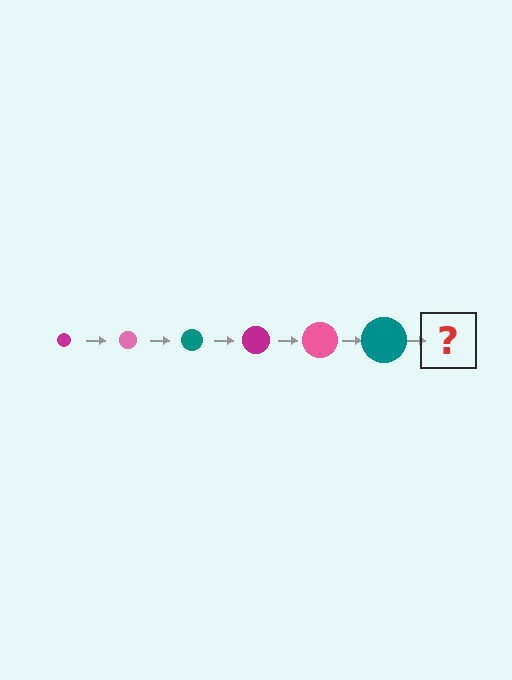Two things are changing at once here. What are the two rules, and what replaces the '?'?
The two rules are that the circle grows larger each step and the color cycles through magenta, pink, and teal. The '?' should be a magenta circle, larger than the previous one.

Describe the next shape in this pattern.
It should be a magenta circle, larger than the previous one.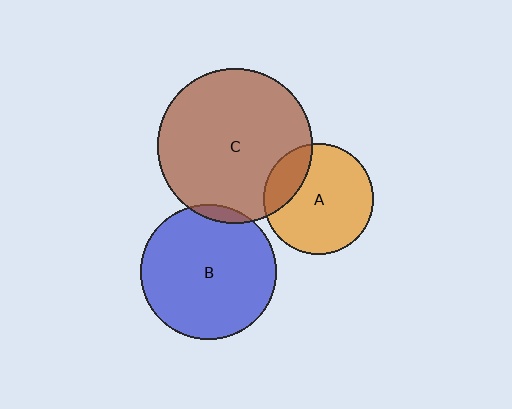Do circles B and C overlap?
Yes.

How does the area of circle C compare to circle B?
Approximately 1.3 times.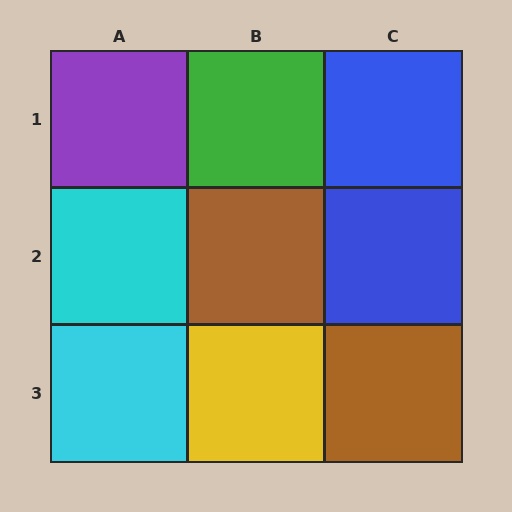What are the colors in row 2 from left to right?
Cyan, brown, blue.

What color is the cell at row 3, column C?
Brown.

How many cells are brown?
2 cells are brown.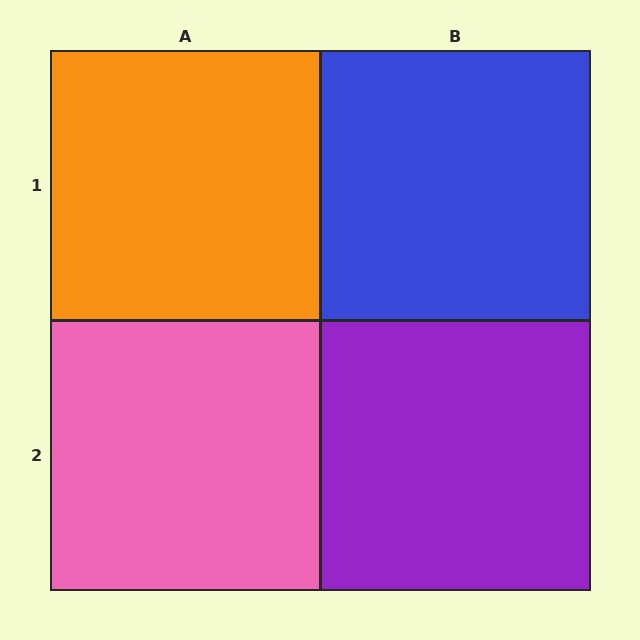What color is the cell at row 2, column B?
Purple.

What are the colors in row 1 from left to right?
Orange, blue.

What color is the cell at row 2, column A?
Pink.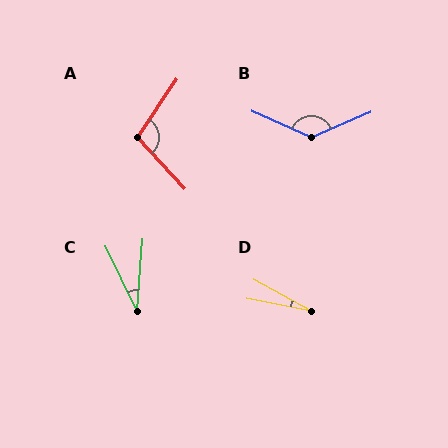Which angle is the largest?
B, at approximately 133 degrees.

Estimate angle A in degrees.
Approximately 104 degrees.